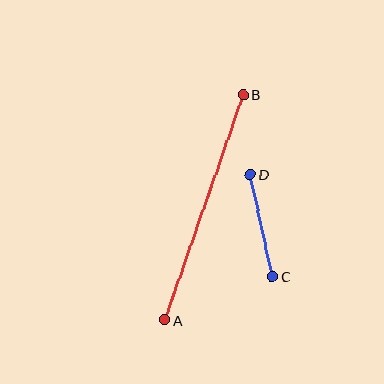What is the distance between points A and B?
The distance is approximately 239 pixels.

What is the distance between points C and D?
The distance is approximately 105 pixels.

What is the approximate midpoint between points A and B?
The midpoint is at approximately (204, 207) pixels.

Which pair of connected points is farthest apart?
Points A and B are farthest apart.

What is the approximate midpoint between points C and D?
The midpoint is at approximately (261, 225) pixels.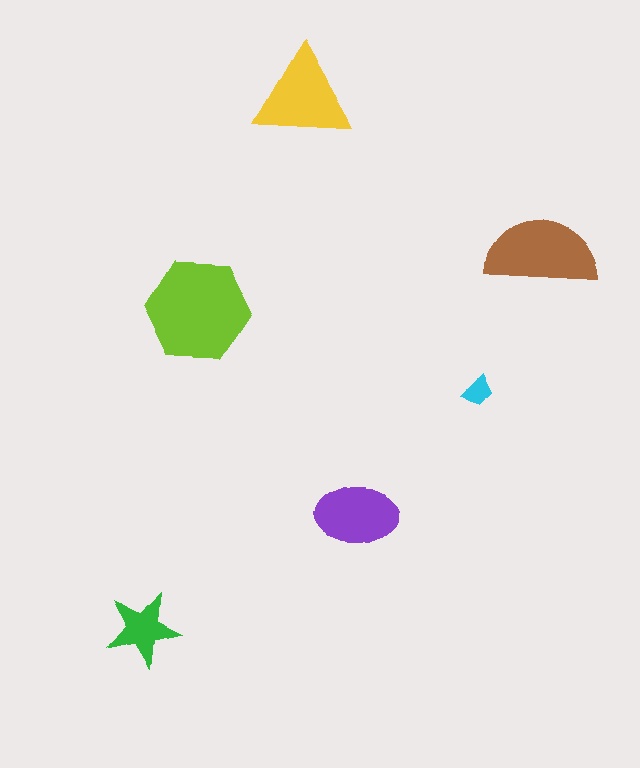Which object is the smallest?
The cyan trapezoid.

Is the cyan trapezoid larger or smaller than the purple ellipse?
Smaller.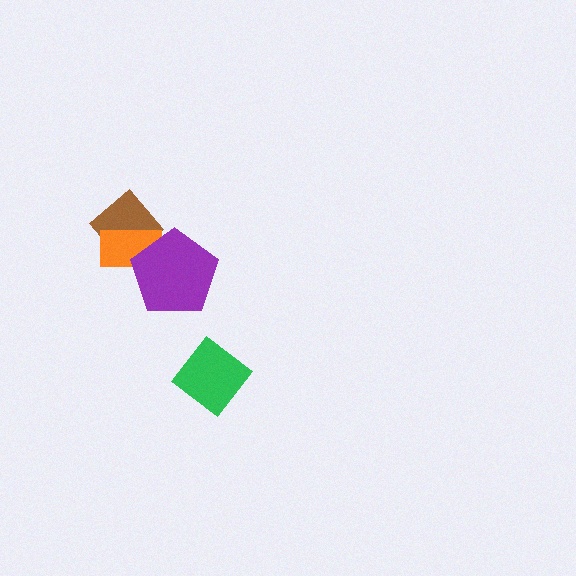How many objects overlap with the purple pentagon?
2 objects overlap with the purple pentagon.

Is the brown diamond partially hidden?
Yes, it is partially covered by another shape.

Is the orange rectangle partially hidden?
Yes, it is partially covered by another shape.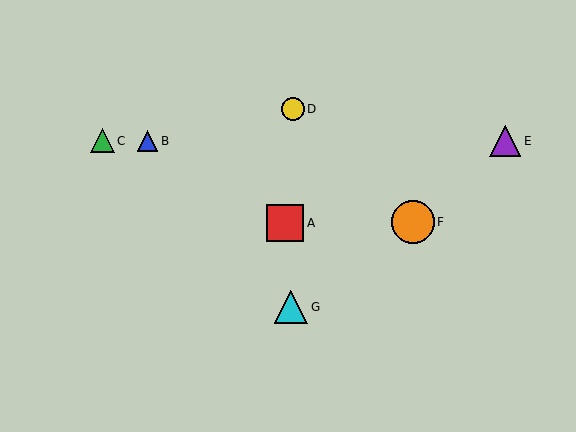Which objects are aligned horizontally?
Objects B, C, E are aligned horizontally.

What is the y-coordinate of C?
Object C is at y≈141.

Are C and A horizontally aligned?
No, C is at y≈141 and A is at y≈223.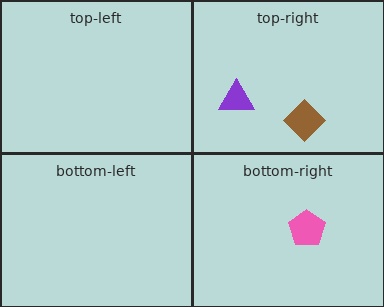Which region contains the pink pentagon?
The bottom-right region.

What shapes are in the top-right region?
The brown diamond, the purple triangle.